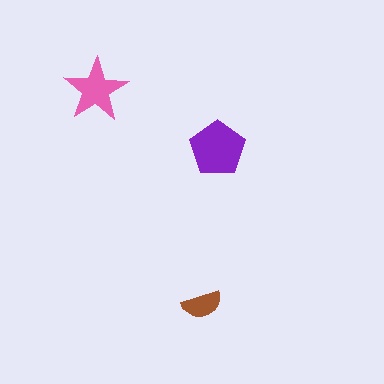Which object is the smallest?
The brown semicircle.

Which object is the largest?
The purple pentagon.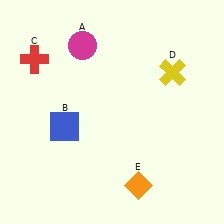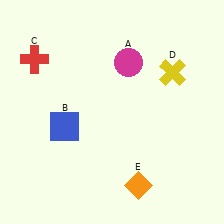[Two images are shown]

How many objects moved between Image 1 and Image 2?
1 object moved between the two images.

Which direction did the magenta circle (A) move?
The magenta circle (A) moved right.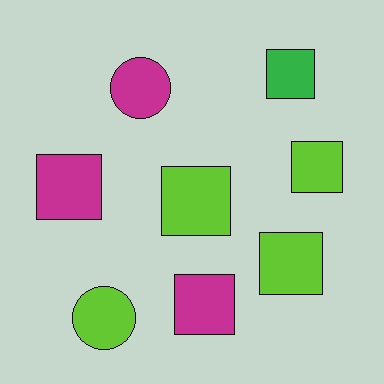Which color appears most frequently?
Lime, with 4 objects.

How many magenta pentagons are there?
There are no magenta pentagons.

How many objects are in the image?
There are 8 objects.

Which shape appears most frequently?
Square, with 6 objects.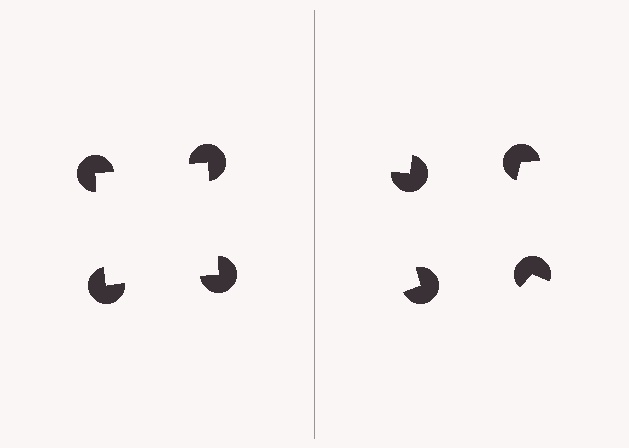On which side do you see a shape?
An illusory square appears on the left side. On the right side the wedge cuts are rotated, so no coherent shape forms.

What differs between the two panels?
The pac-man discs are positioned identically on both sides; only the wedge orientations differ. On the left they align to a square; on the right they are misaligned.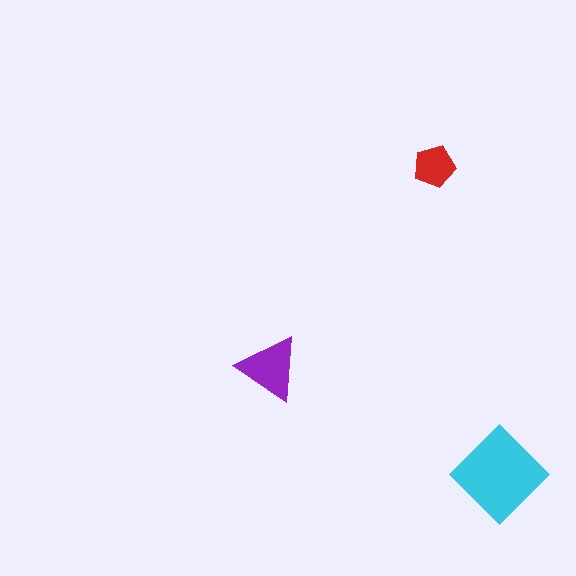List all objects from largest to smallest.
The cyan diamond, the purple triangle, the red pentagon.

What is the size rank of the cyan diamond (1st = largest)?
1st.